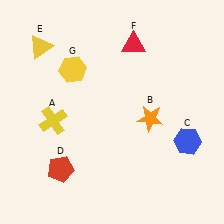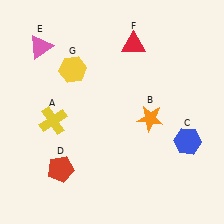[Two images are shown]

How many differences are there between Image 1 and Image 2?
There is 1 difference between the two images.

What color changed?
The triangle (E) changed from yellow in Image 1 to pink in Image 2.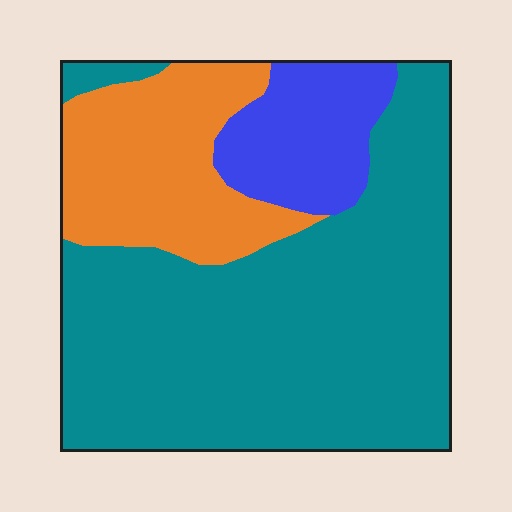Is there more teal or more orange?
Teal.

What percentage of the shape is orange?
Orange covers about 20% of the shape.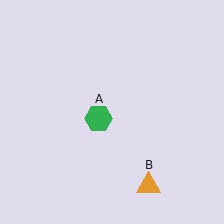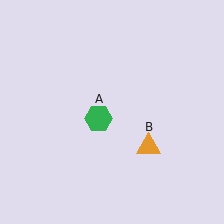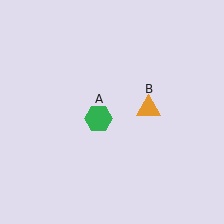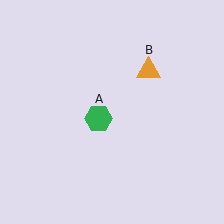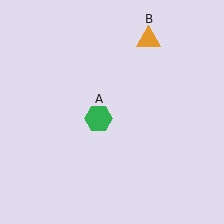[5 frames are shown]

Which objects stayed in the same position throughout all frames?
Green hexagon (object A) remained stationary.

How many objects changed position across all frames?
1 object changed position: orange triangle (object B).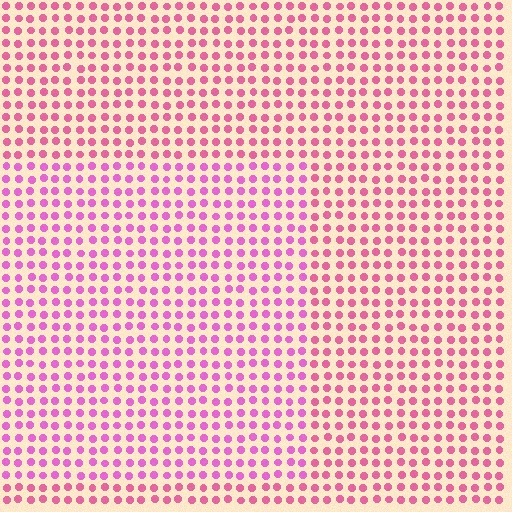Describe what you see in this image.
The image is filled with small pink elements in a uniform arrangement. A rectangle-shaped region is visible where the elements are tinted to a slightly different hue, forming a subtle color boundary.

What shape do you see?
I see a rectangle.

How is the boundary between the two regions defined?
The boundary is defined purely by a slight shift in hue (about 25 degrees). Spacing, size, and orientation are identical on both sides.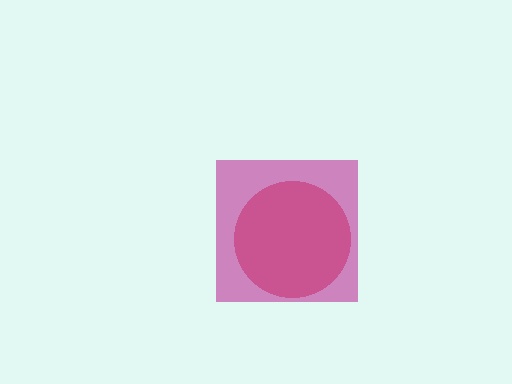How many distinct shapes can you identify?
There are 2 distinct shapes: a red circle, a magenta square.